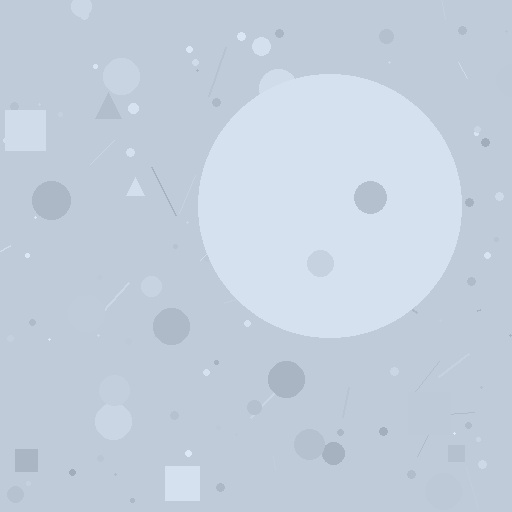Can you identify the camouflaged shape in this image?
The camouflaged shape is a circle.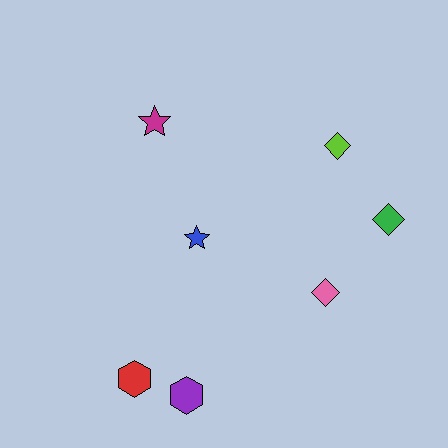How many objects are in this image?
There are 7 objects.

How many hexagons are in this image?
There are 2 hexagons.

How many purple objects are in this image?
There is 1 purple object.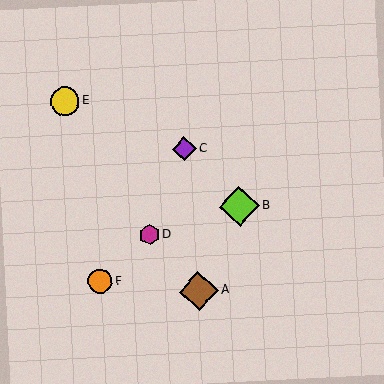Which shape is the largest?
The lime diamond (labeled B) is the largest.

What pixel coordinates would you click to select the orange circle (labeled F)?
Click at (100, 282) to select the orange circle F.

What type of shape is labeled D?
Shape D is a magenta hexagon.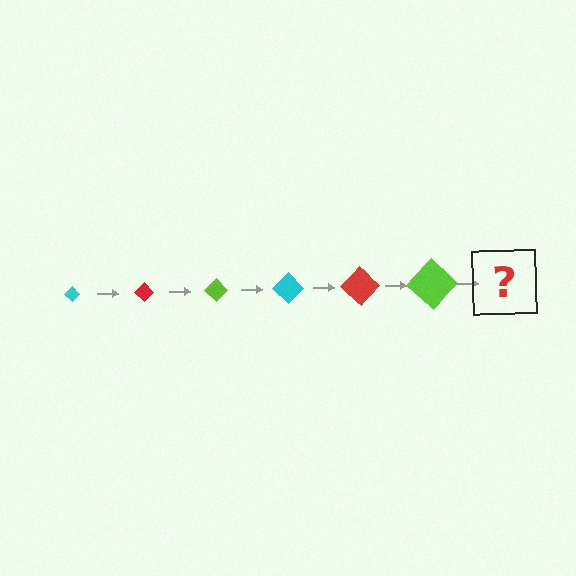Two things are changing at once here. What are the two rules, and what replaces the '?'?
The two rules are that the diamond grows larger each step and the color cycles through cyan, red, and lime. The '?' should be a cyan diamond, larger than the previous one.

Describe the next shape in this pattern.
It should be a cyan diamond, larger than the previous one.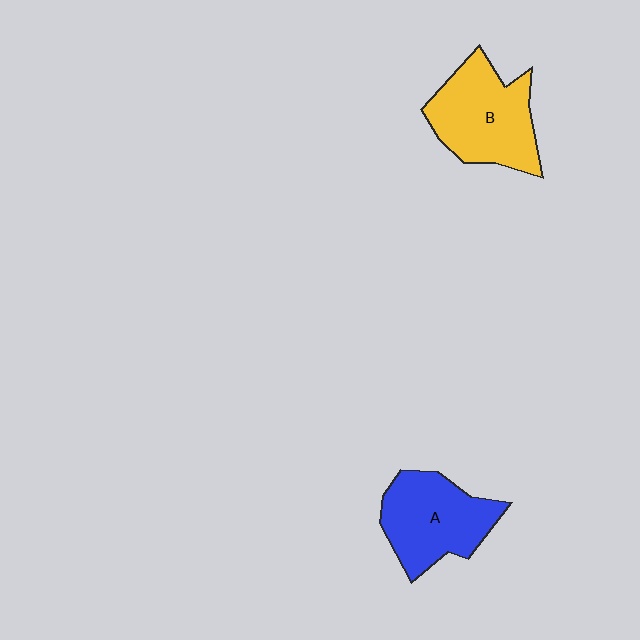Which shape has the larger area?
Shape B (yellow).